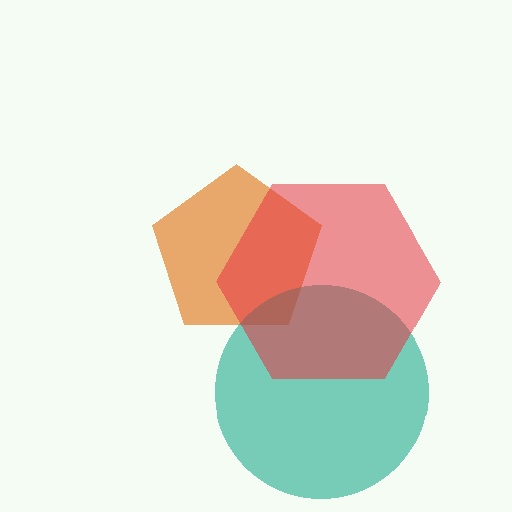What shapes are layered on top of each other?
The layered shapes are: an orange pentagon, a teal circle, a red hexagon.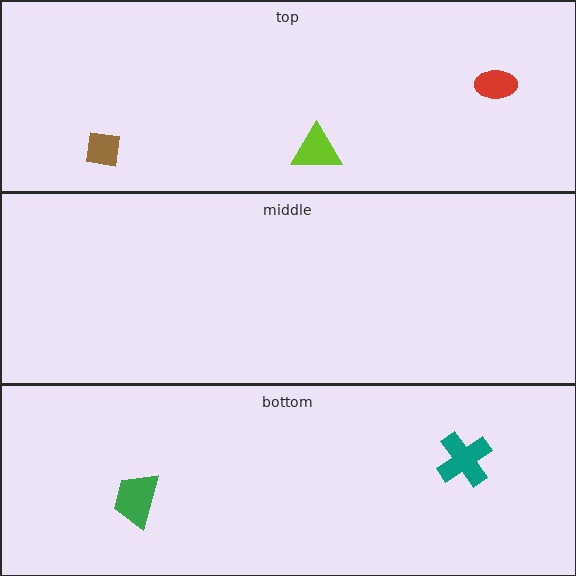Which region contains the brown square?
The top region.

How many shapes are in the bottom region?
2.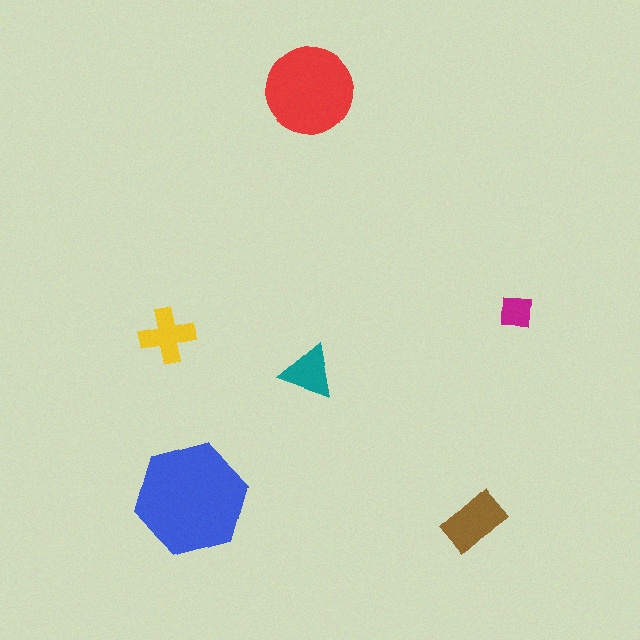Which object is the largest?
The blue hexagon.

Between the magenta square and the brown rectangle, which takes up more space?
The brown rectangle.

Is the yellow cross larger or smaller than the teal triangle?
Larger.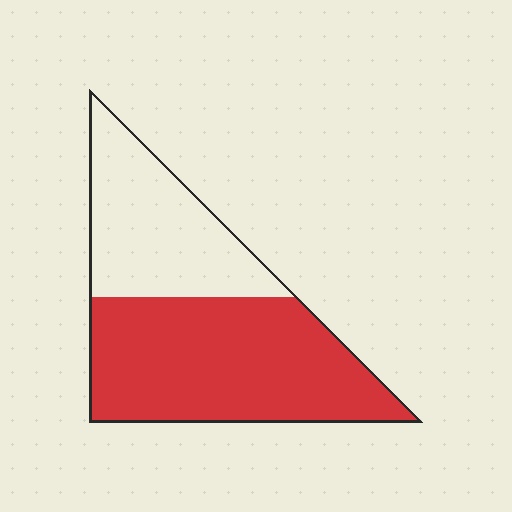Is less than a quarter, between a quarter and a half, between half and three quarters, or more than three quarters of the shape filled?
Between half and three quarters.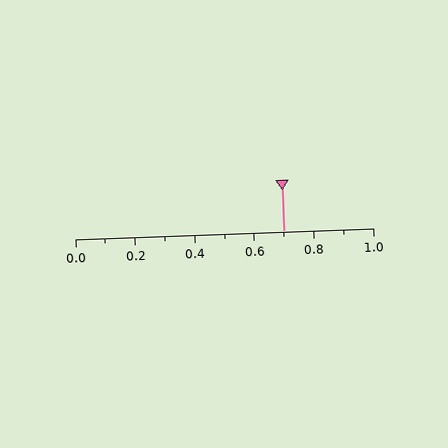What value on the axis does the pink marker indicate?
The marker indicates approximately 0.7.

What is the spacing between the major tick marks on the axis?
The major ticks are spaced 0.2 apart.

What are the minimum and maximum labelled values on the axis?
The axis runs from 0.0 to 1.0.